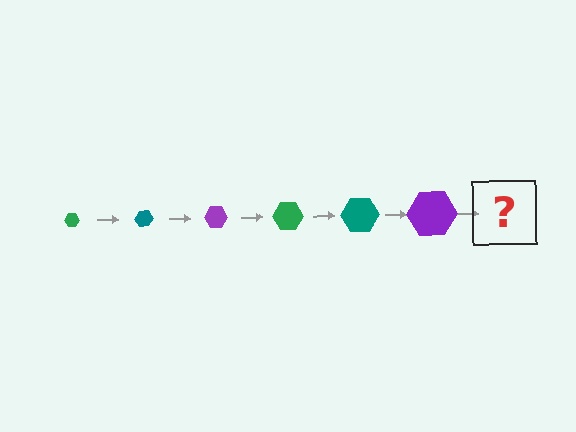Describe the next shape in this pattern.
It should be a green hexagon, larger than the previous one.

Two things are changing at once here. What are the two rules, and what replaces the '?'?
The two rules are that the hexagon grows larger each step and the color cycles through green, teal, and purple. The '?' should be a green hexagon, larger than the previous one.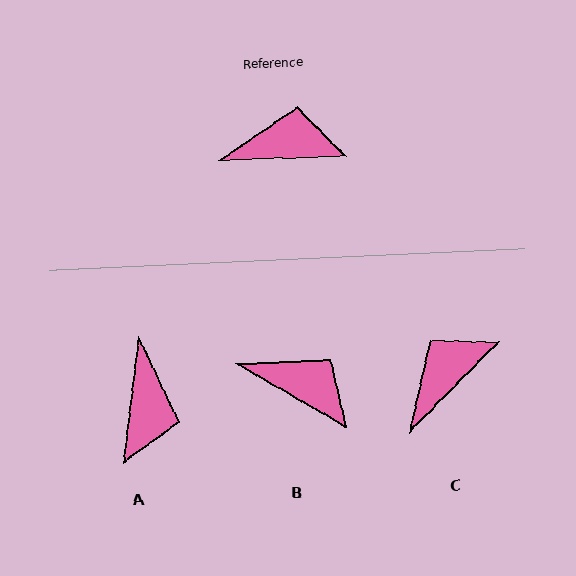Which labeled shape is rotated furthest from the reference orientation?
A, about 99 degrees away.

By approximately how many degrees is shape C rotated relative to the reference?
Approximately 43 degrees counter-clockwise.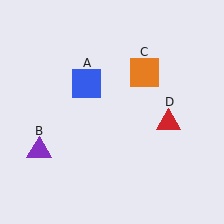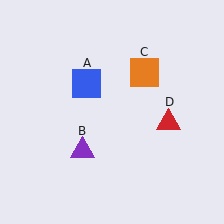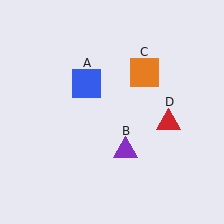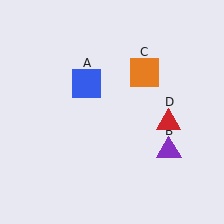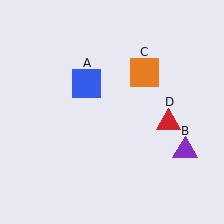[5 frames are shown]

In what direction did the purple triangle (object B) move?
The purple triangle (object B) moved right.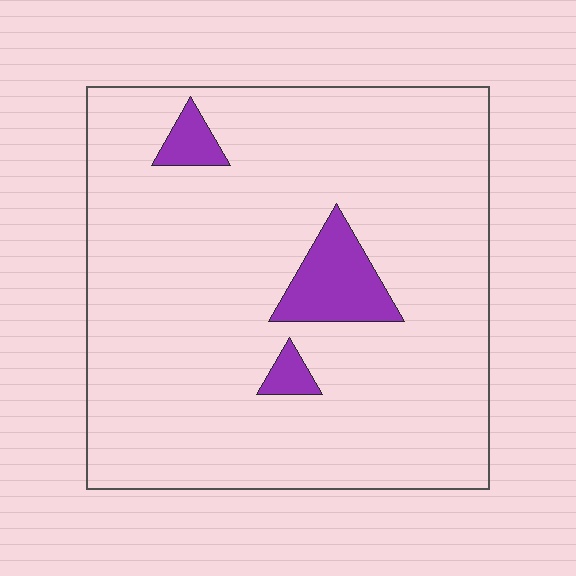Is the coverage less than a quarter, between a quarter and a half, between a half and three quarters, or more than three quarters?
Less than a quarter.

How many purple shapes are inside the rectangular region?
3.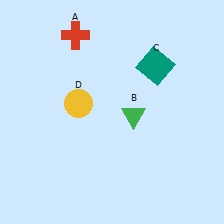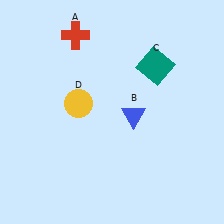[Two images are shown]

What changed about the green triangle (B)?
In Image 1, B is green. In Image 2, it changed to blue.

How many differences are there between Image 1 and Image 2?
There is 1 difference between the two images.